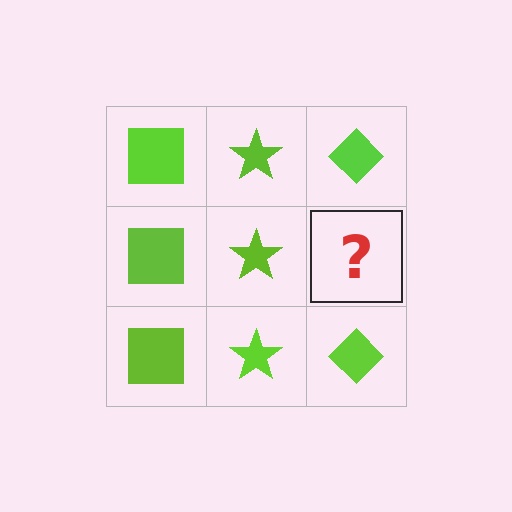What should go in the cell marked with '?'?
The missing cell should contain a lime diamond.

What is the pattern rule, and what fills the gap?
The rule is that each column has a consistent shape. The gap should be filled with a lime diamond.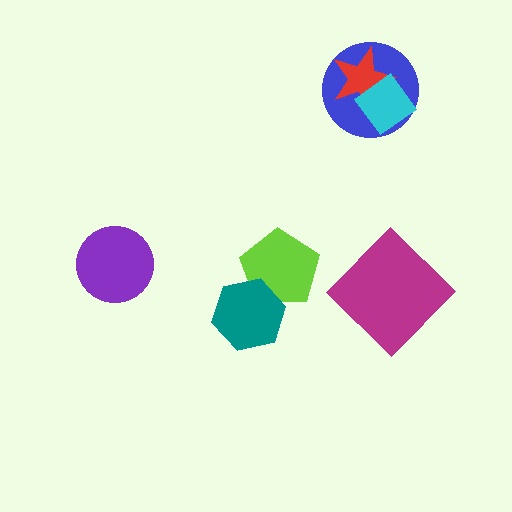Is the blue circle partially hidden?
Yes, it is partially covered by another shape.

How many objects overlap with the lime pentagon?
1 object overlaps with the lime pentagon.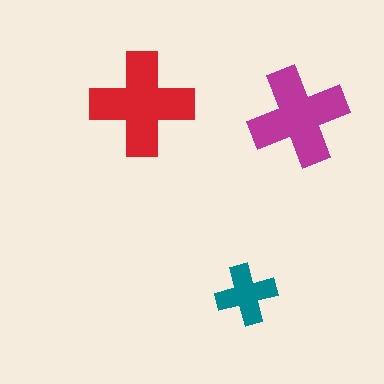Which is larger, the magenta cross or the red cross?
The red one.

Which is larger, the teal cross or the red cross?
The red one.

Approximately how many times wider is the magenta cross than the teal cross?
About 1.5 times wider.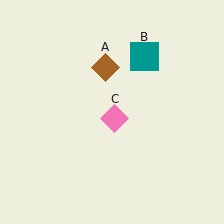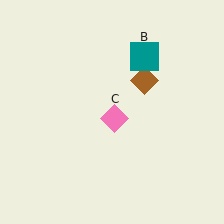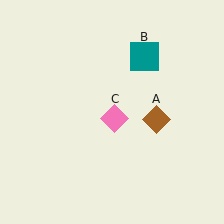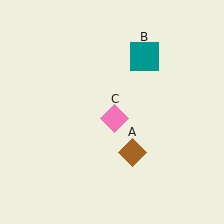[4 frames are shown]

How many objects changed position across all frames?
1 object changed position: brown diamond (object A).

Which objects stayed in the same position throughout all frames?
Teal square (object B) and pink diamond (object C) remained stationary.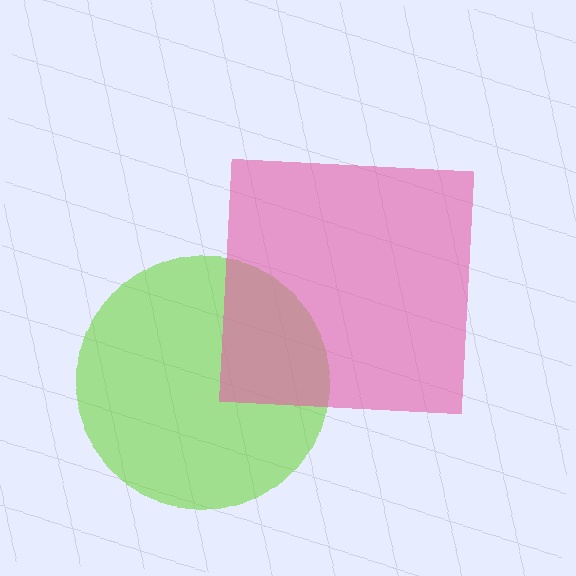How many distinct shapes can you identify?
There are 2 distinct shapes: a lime circle, a pink square.